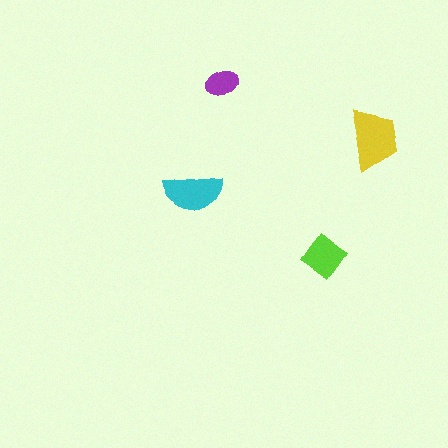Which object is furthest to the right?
The yellow trapezoid is rightmost.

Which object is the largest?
The yellow trapezoid.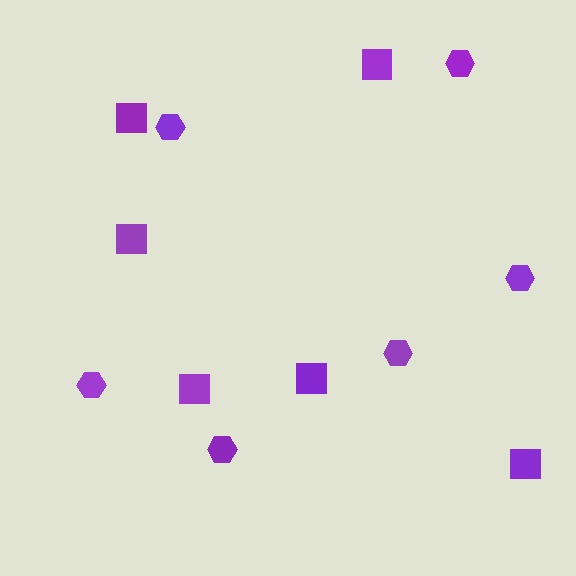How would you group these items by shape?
There are 2 groups: one group of hexagons (6) and one group of squares (6).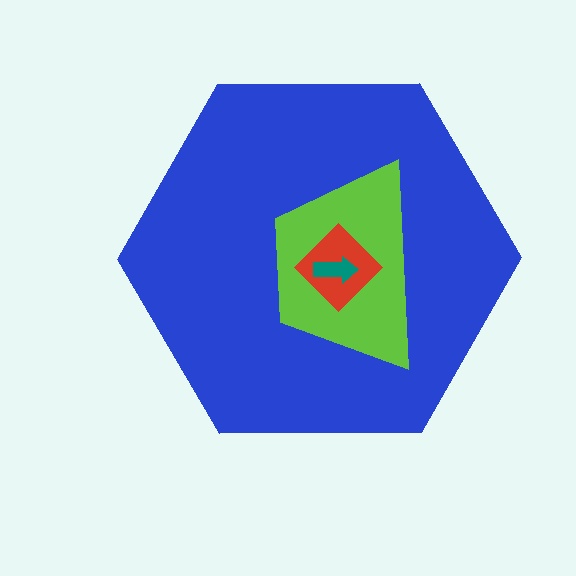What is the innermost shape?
The teal arrow.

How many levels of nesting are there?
4.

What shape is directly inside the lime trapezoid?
The red diamond.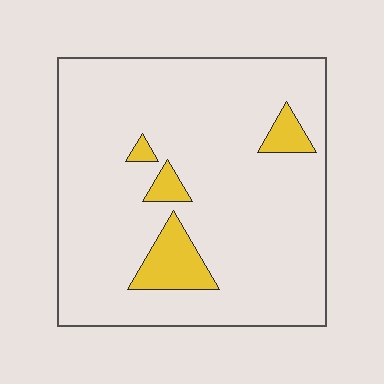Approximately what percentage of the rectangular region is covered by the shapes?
Approximately 10%.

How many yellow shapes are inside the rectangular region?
4.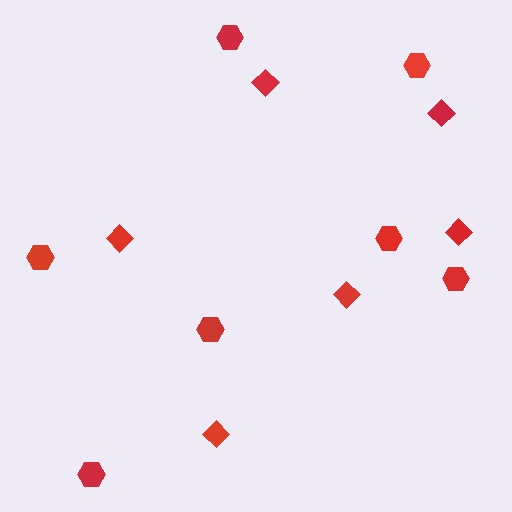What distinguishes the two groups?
There are 2 groups: one group of hexagons (7) and one group of diamonds (6).